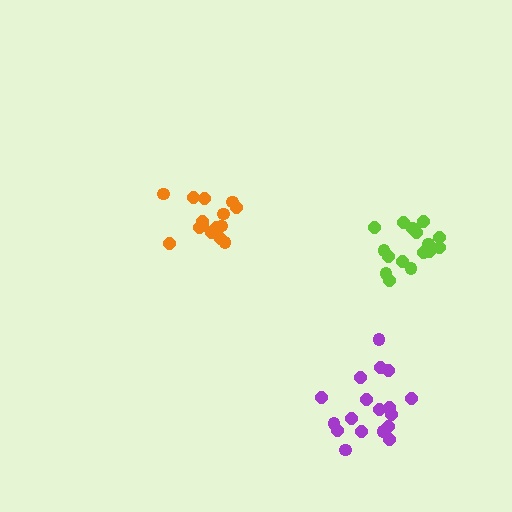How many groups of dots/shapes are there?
There are 3 groups.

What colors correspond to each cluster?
The clusters are colored: purple, orange, lime.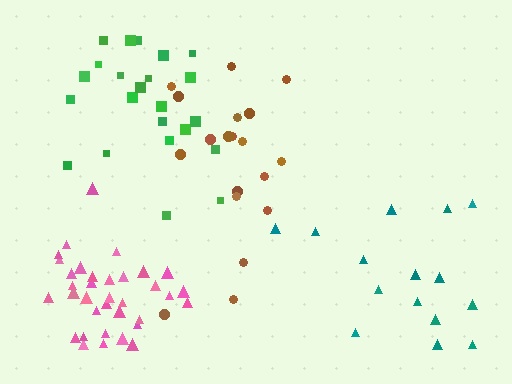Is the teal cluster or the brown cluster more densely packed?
Brown.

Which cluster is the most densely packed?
Pink.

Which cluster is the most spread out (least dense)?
Teal.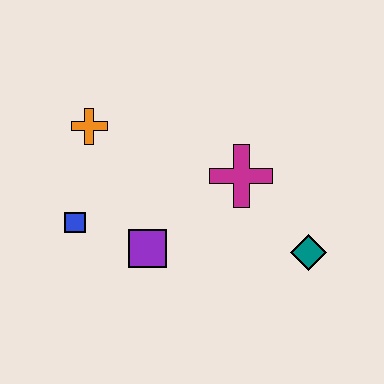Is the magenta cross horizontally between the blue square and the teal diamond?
Yes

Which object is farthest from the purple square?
The teal diamond is farthest from the purple square.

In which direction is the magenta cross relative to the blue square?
The magenta cross is to the right of the blue square.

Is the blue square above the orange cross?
No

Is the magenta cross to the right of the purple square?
Yes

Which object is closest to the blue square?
The purple square is closest to the blue square.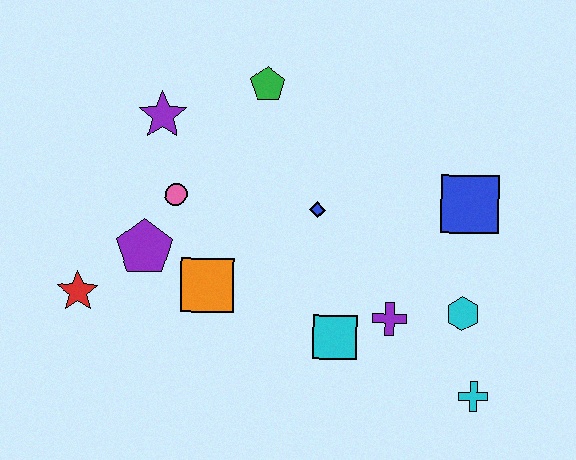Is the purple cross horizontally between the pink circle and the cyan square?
No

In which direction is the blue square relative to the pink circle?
The blue square is to the right of the pink circle.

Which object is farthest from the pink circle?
The cyan cross is farthest from the pink circle.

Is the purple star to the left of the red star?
No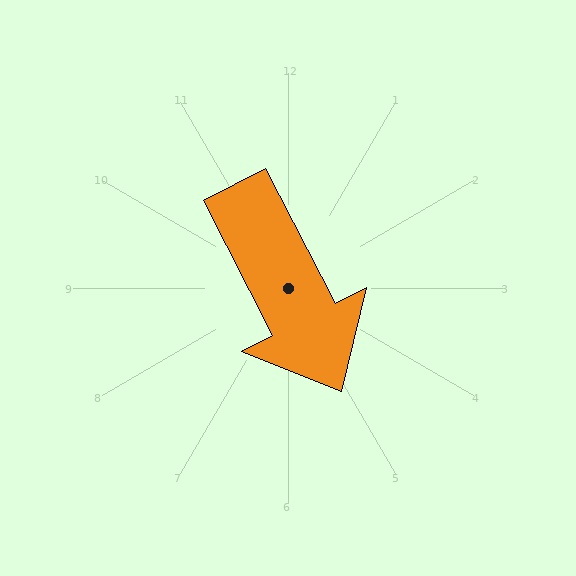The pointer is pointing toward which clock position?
Roughly 5 o'clock.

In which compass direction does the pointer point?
Southeast.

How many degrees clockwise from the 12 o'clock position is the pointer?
Approximately 153 degrees.